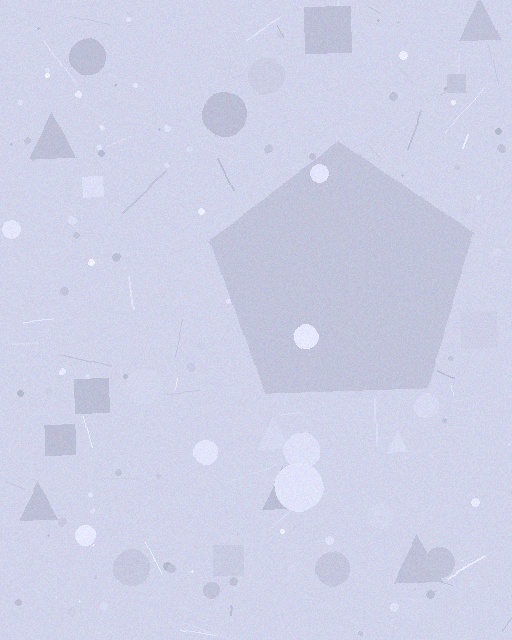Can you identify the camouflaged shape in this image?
The camouflaged shape is a pentagon.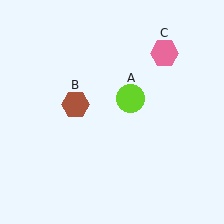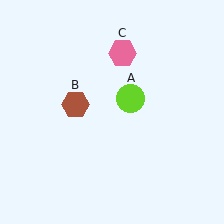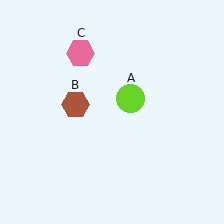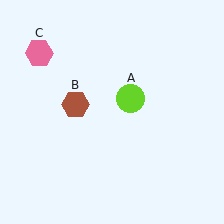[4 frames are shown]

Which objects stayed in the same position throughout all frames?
Lime circle (object A) and brown hexagon (object B) remained stationary.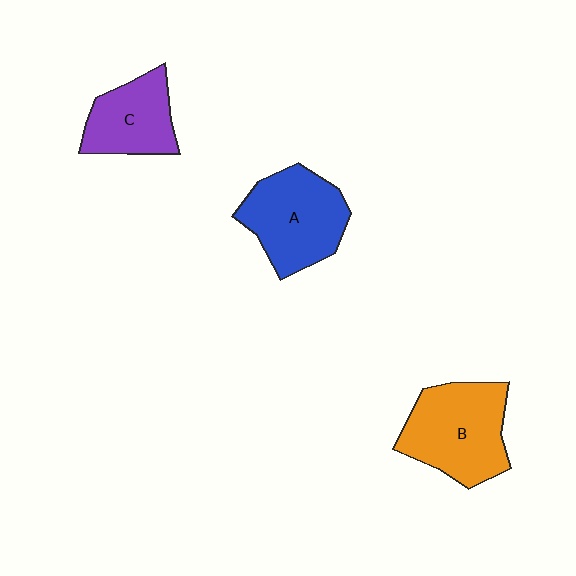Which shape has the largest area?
Shape B (orange).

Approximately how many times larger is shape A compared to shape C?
Approximately 1.4 times.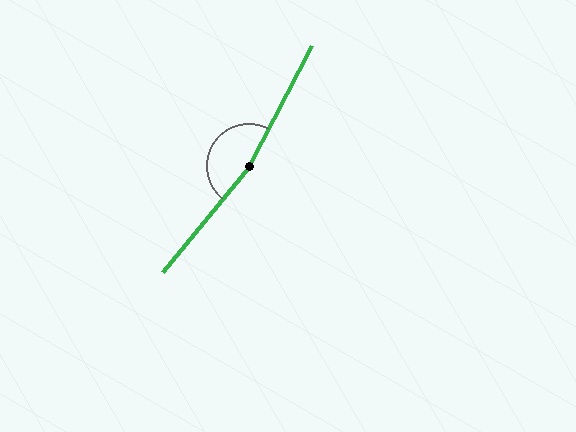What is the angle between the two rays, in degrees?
Approximately 169 degrees.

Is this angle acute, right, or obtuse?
It is obtuse.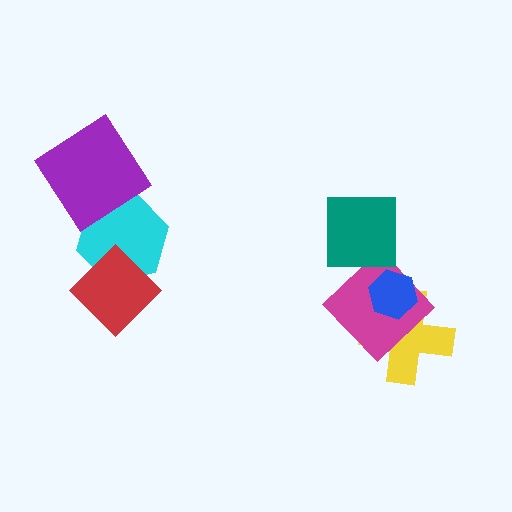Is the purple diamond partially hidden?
No, no other shape covers it.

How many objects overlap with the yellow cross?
2 objects overlap with the yellow cross.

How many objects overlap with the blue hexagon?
2 objects overlap with the blue hexagon.